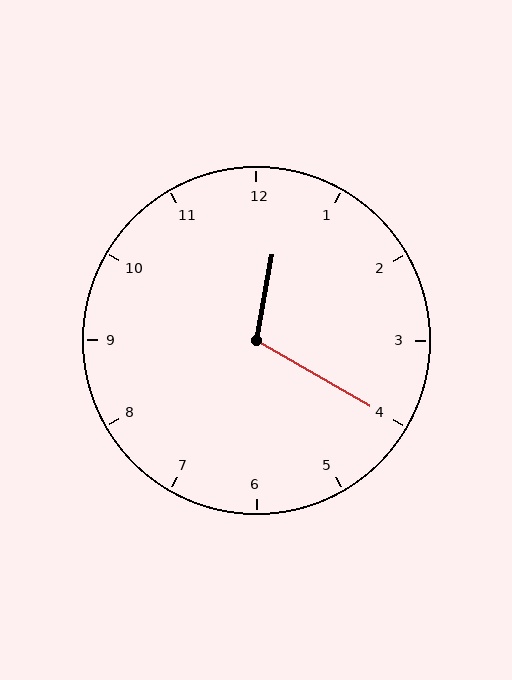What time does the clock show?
12:20.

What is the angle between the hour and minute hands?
Approximately 110 degrees.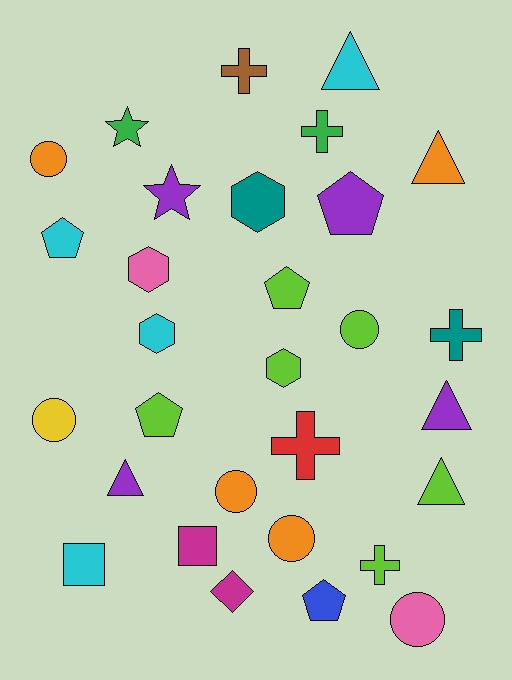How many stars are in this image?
There are 2 stars.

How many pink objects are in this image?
There are 2 pink objects.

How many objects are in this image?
There are 30 objects.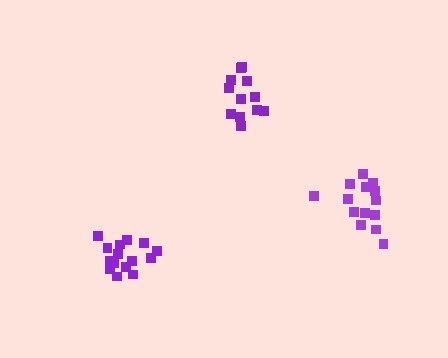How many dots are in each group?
Group 1: 12 dots, Group 2: 15 dots, Group 3: 14 dots (41 total).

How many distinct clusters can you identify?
There are 3 distinct clusters.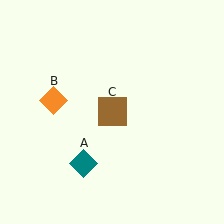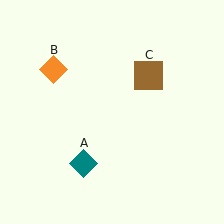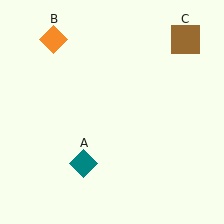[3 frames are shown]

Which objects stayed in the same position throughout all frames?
Teal diamond (object A) remained stationary.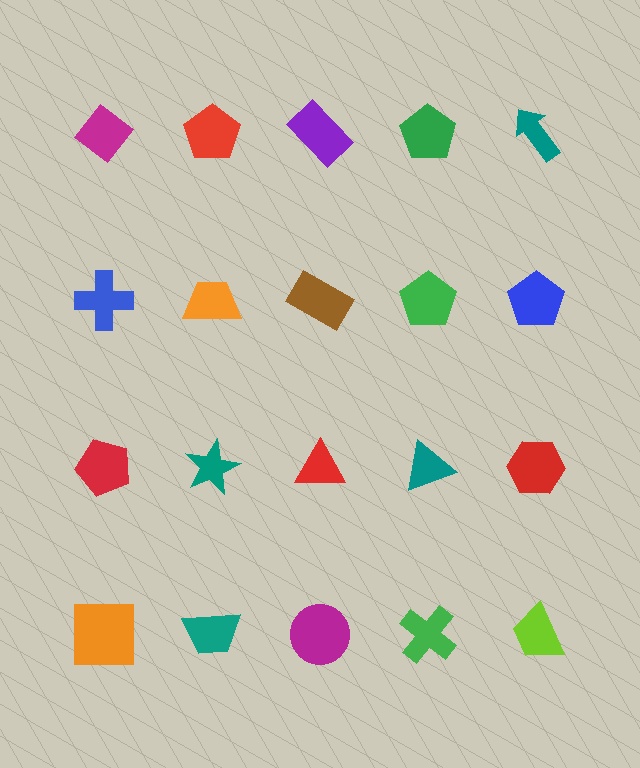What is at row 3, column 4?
A teal triangle.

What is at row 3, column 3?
A red triangle.